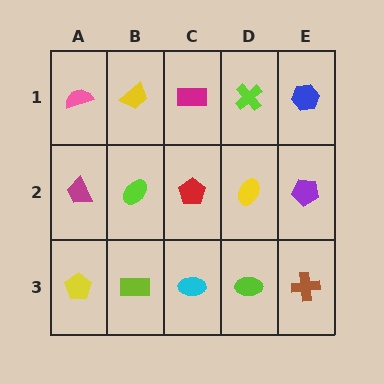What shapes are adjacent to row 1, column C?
A red pentagon (row 2, column C), a yellow trapezoid (row 1, column B), a lime cross (row 1, column D).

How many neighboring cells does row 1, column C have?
3.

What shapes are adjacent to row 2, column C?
A magenta rectangle (row 1, column C), a cyan ellipse (row 3, column C), a lime ellipse (row 2, column B), a yellow ellipse (row 2, column D).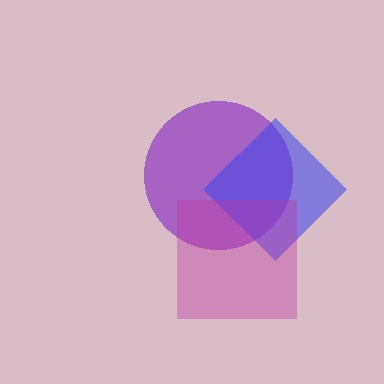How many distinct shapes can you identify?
There are 3 distinct shapes: a purple circle, a blue diamond, a magenta square.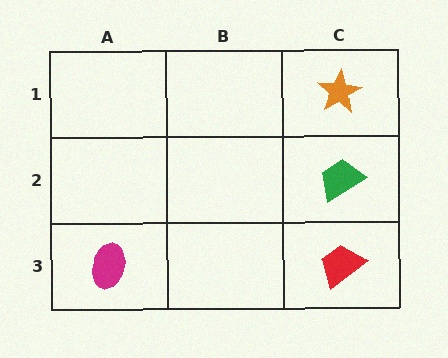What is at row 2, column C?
A green trapezoid.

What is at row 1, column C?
An orange star.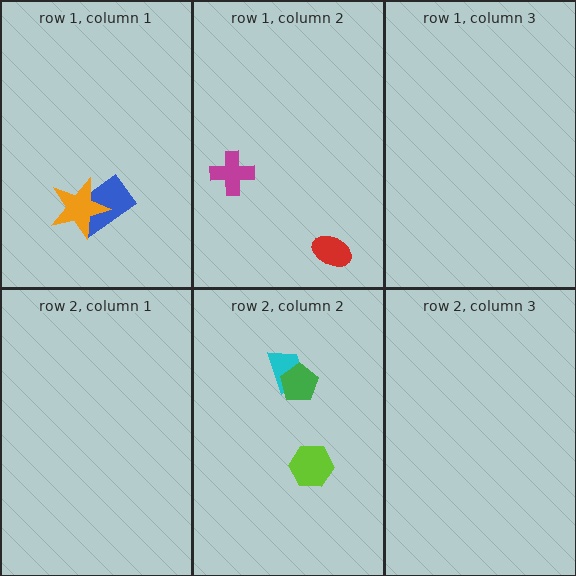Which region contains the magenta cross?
The row 1, column 2 region.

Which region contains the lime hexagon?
The row 2, column 2 region.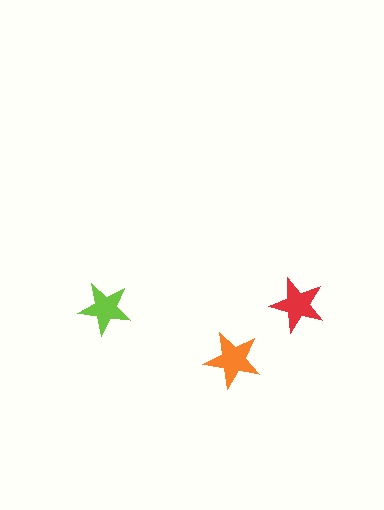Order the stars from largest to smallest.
the orange one, the red one, the lime one.